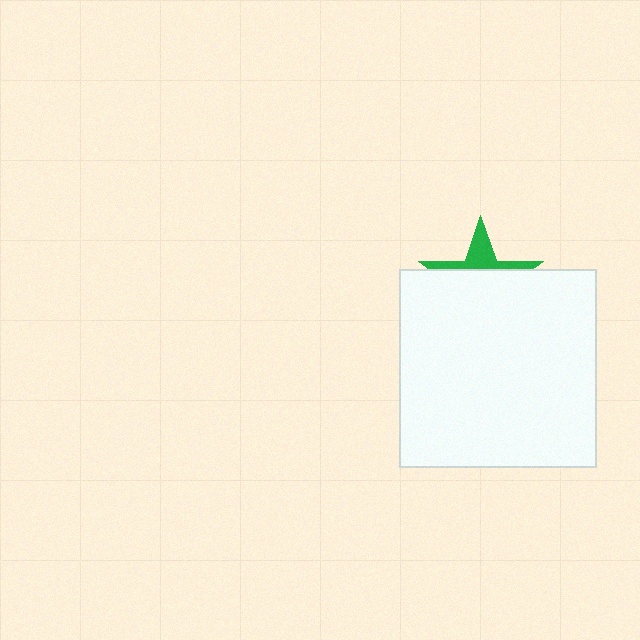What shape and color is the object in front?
The object in front is a white square.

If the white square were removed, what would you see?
You would see the complete green star.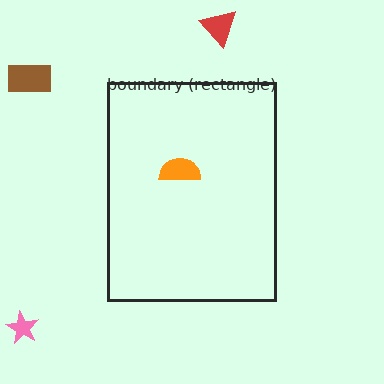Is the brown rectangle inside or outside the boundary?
Outside.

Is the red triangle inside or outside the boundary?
Outside.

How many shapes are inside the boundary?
1 inside, 3 outside.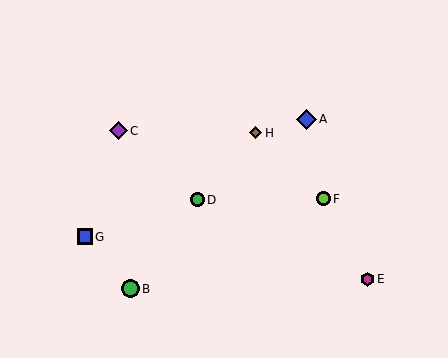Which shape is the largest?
The blue diamond (labeled A) is the largest.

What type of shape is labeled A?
Shape A is a blue diamond.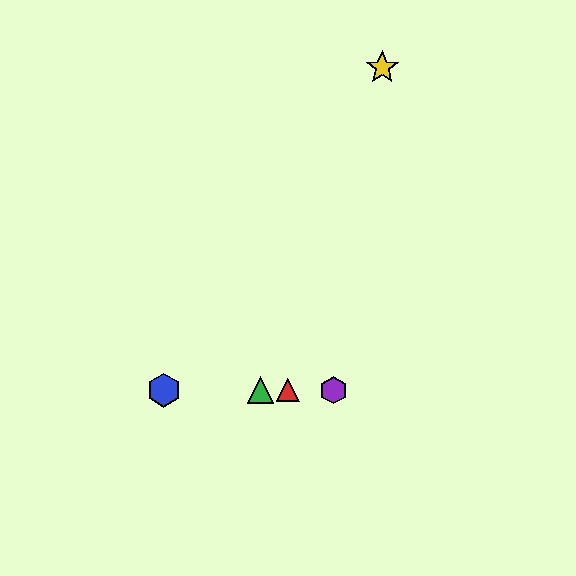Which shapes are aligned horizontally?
The red triangle, the blue hexagon, the green triangle, the purple hexagon are aligned horizontally.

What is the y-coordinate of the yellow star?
The yellow star is at y≈68.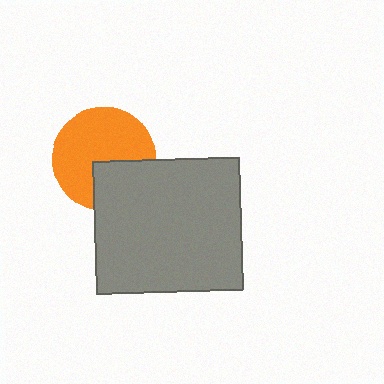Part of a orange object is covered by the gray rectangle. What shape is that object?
It is a circle.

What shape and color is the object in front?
The object in front is a gray rectangle.